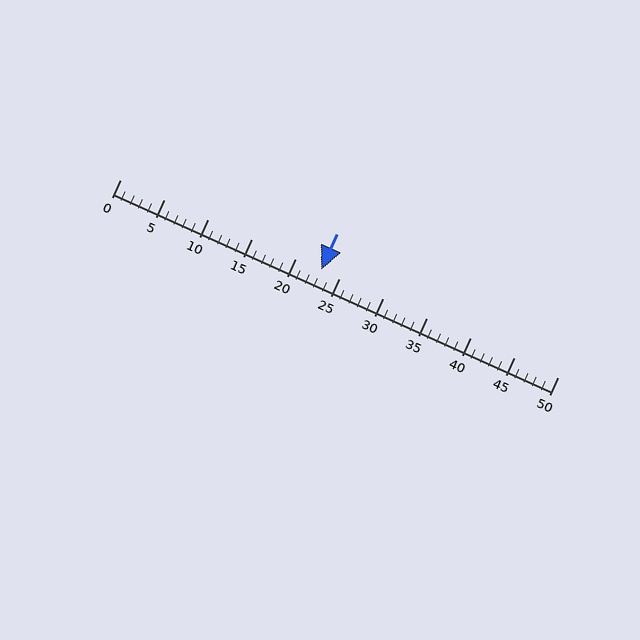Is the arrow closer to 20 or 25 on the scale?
The arrow is closer to 25.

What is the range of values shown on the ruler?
The ruler shows values from 0 to 50.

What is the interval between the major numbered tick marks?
The major tick marks are spaced 5 units apart.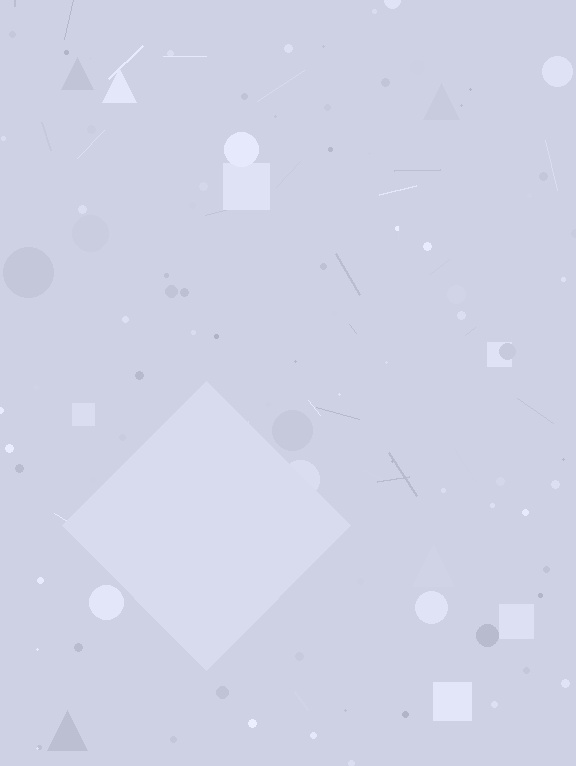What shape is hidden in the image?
A diamond is hidden in the image.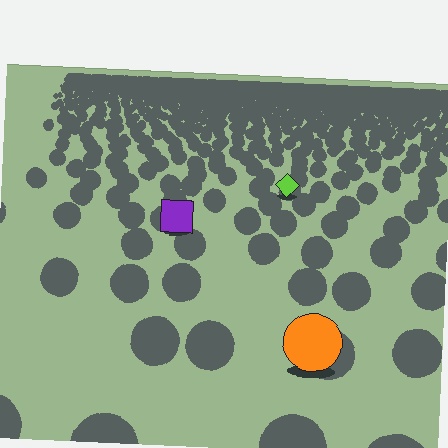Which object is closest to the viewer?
The orange circle is closest. The texture marks near it are larger and more spread out.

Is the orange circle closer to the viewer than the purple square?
Yes. The orange circle is closer — you can tell from the texture gradient: the ground texture is coarser near it.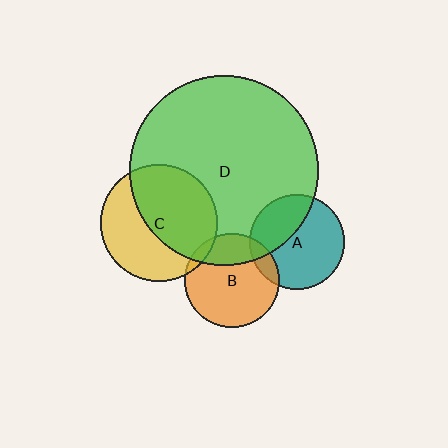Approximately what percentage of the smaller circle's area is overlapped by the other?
Approximately 35%.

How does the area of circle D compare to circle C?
Approximately 2.6 times.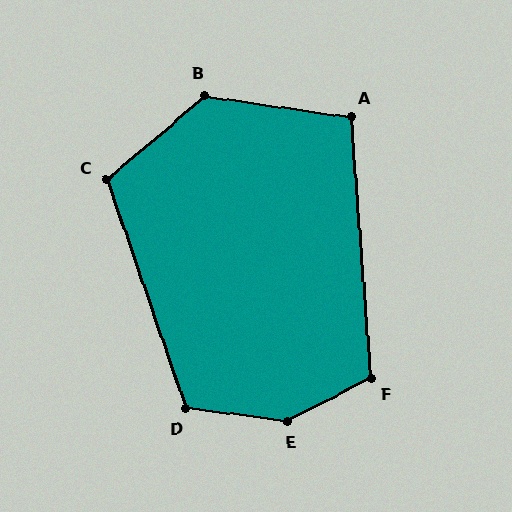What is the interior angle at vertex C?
Approximately 111 degrees (obtuse).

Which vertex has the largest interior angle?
E, at approximately 146 degrees.